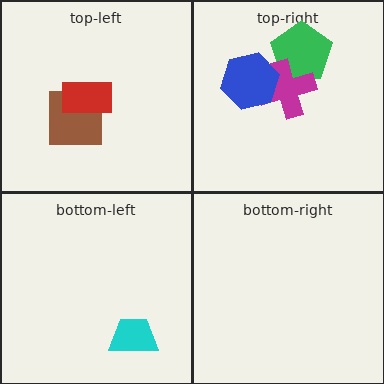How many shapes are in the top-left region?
2.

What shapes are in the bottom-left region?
The cyan trapezoid.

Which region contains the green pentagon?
The top-right region.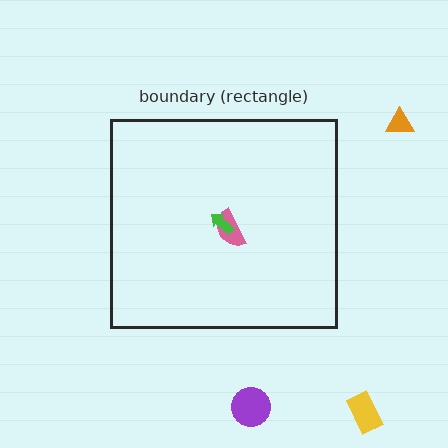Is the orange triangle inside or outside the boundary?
Outside.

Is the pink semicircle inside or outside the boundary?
Inside.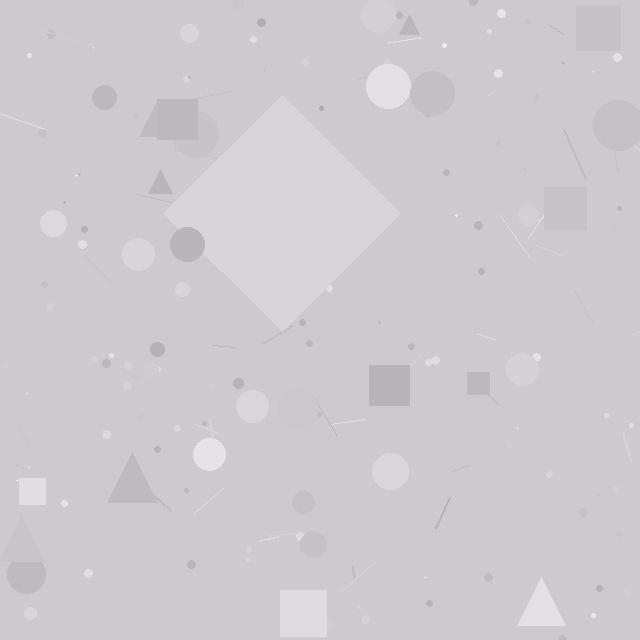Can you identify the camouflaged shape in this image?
The camouflaged shape is a diamond.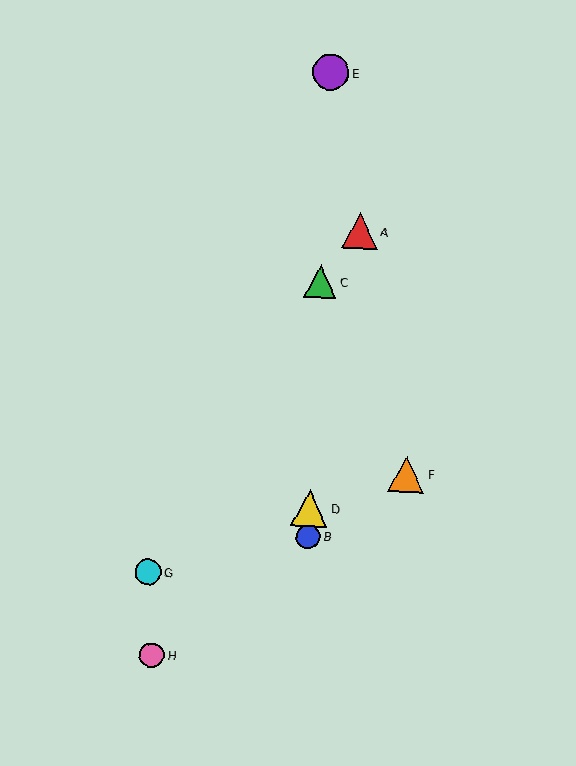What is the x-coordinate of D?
Object D is at x≈309.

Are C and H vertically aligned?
No, C is at x≈320 and H is at x≈152.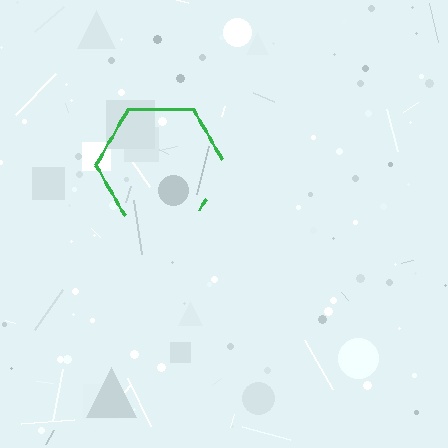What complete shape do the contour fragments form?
The contour fragments form a hexagon.